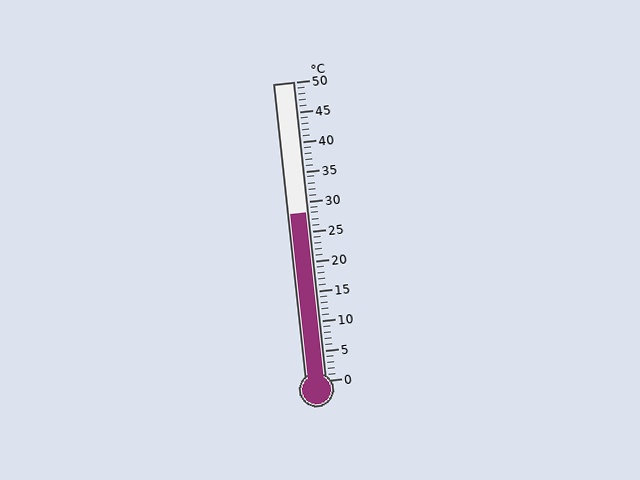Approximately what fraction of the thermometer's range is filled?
The thermometer is filled to approximately 55% of its range.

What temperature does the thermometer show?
The thermometer shows approximately 28°C.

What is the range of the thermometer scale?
The thermometer scale ranges from 0°C to 50°C.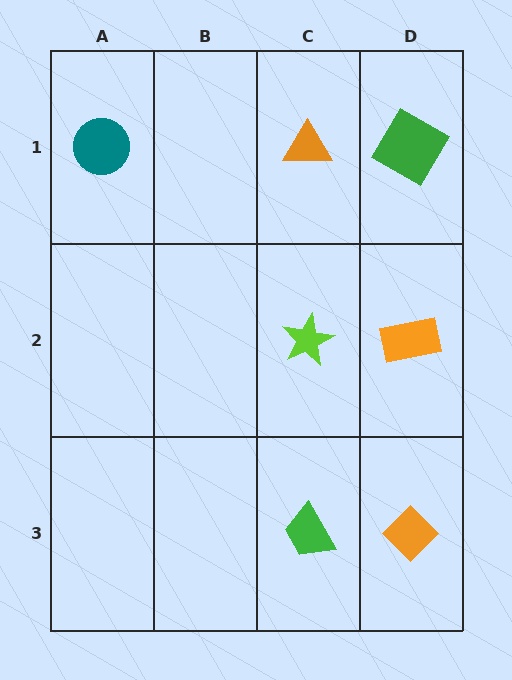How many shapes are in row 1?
3 shapes.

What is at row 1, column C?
An orange triangle.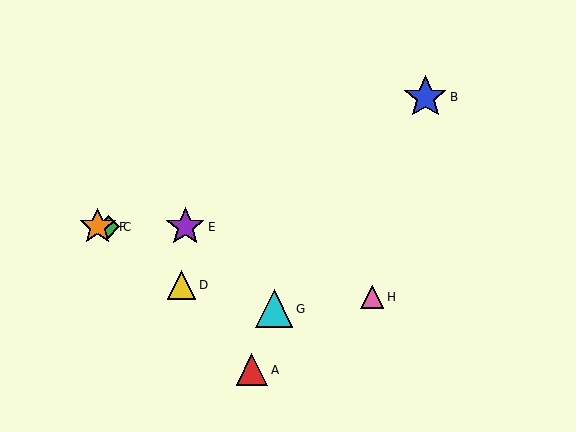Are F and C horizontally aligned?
Yes, both are at y≈227.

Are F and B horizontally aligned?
No, F is at y≈227 and B is at y≈97.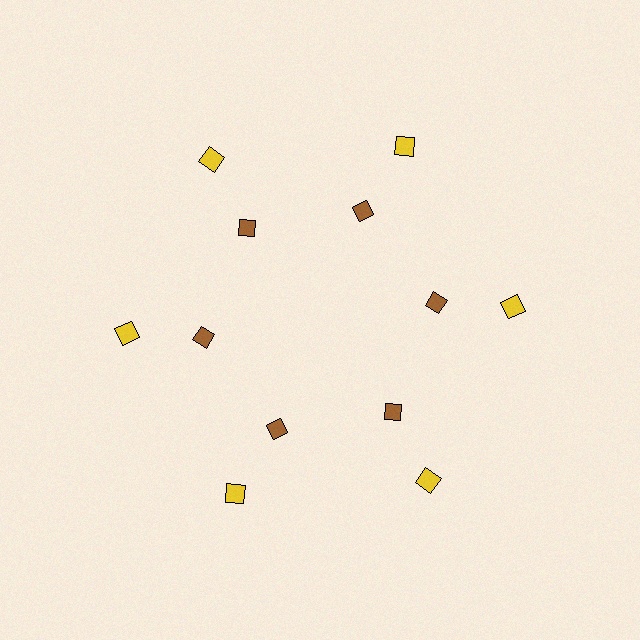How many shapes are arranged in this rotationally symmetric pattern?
There are 12 shapes, arranged in 6 groups of 2.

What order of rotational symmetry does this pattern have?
This pattern has 6-fold rotational symmetry.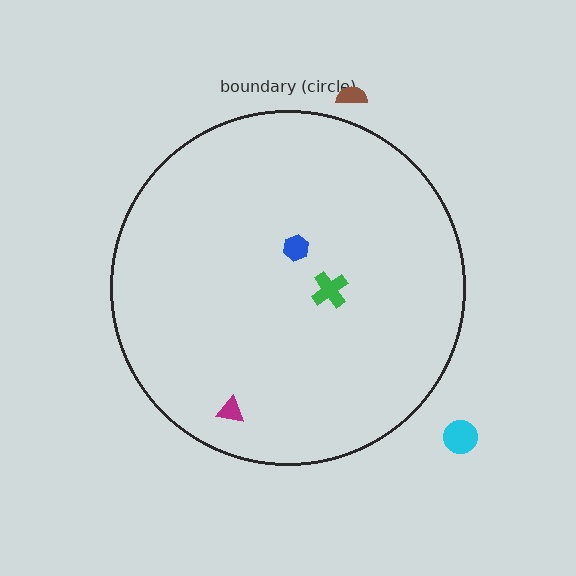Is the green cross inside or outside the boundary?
Inside.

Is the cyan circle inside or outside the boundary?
Outside.